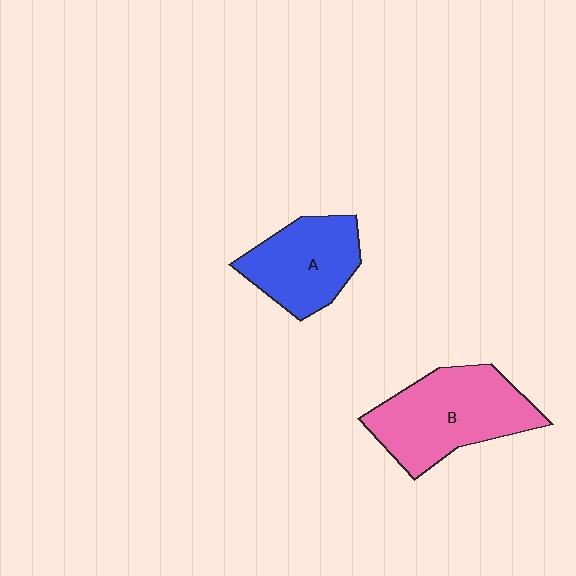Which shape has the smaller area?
Shape A (blue).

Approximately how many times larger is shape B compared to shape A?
Approximately 1.4 times.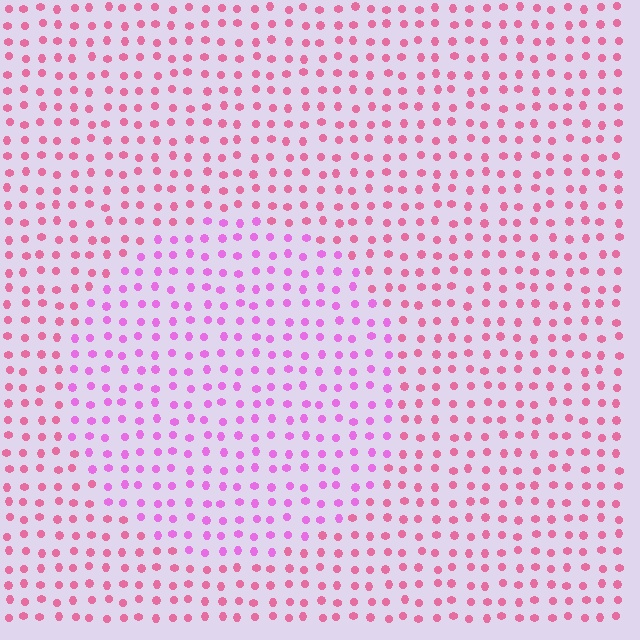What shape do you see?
I see a circle.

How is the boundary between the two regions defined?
The boundary is defined purely by a slight shift in hue (about 34 degrees). Spacing, size, and orientation are identical on both sides.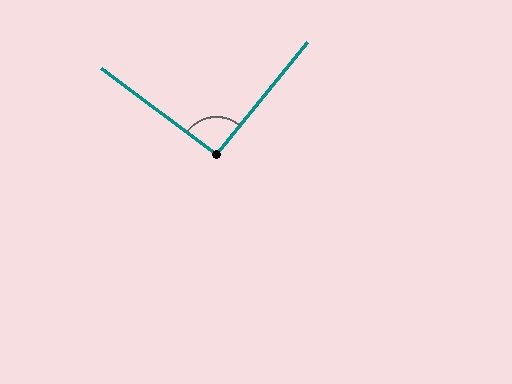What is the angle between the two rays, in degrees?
Approximately 93 degrees.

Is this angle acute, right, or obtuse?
It is approximately a right angle.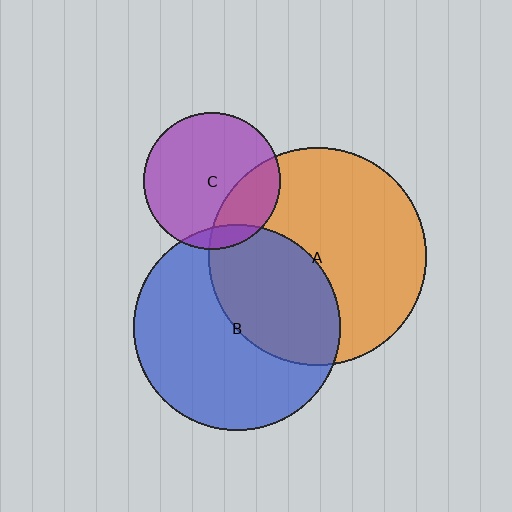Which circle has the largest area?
Circle A (orange).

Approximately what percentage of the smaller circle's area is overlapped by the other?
Approximately 40%.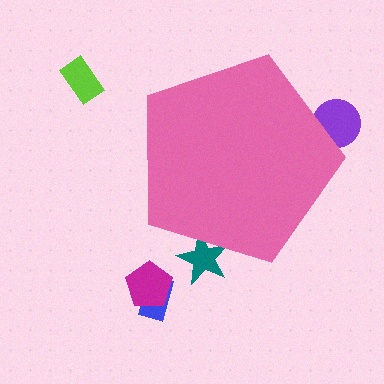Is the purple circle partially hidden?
Yes, the purple circle is partially hidden behind the pink pentagon.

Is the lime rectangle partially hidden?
No, the lime rectangle is fully visible.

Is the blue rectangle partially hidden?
No, the blue rectangle is fully visible.